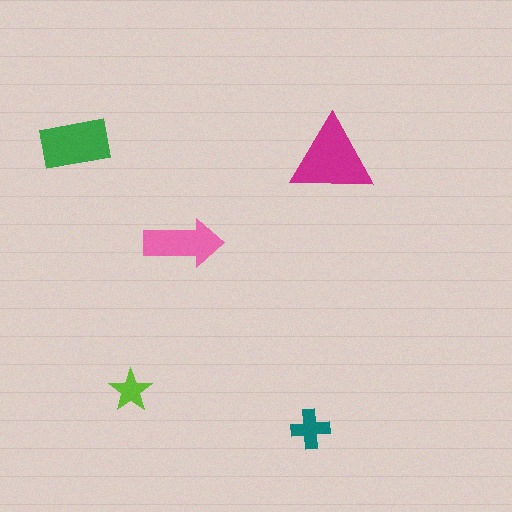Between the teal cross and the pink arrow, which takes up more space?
The pink arrow.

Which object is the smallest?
The lime star.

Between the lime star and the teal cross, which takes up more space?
The teal cross.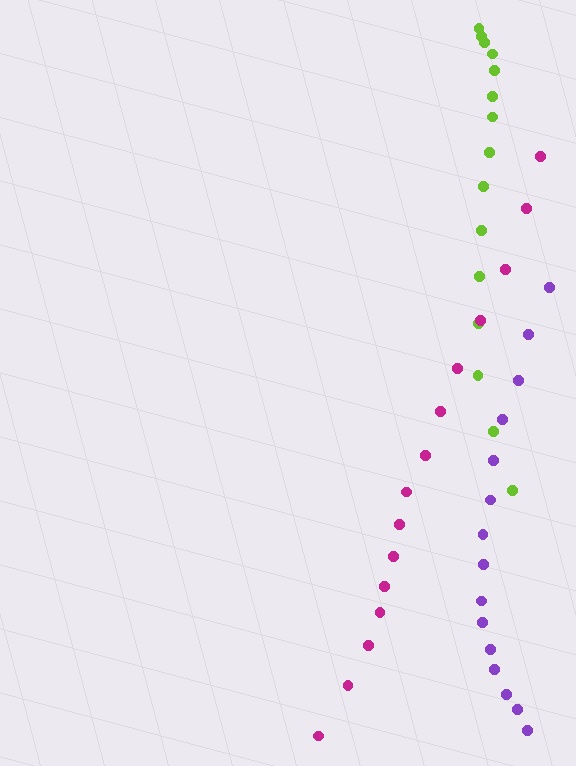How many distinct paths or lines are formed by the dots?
There are 3 distinct paths.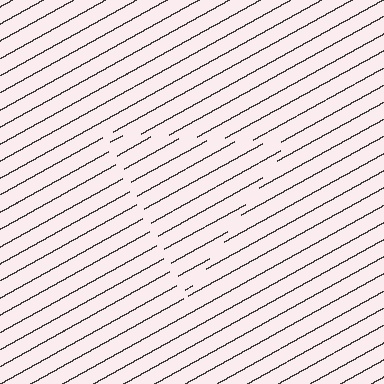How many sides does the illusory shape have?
3 sides — the line-ends trace a triangle.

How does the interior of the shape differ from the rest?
The interior of the shape contains the same grating, shifted by half a period — the contour is defined by the phase discontinuity where line-ends from the inner and outer gratings abut.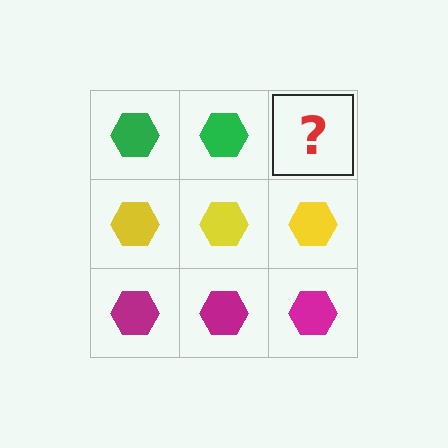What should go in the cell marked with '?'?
The missing cell should contain a green hexagon.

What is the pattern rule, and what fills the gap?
The rule is that each row has a consistent color. The gap should be filled with a green hexagon.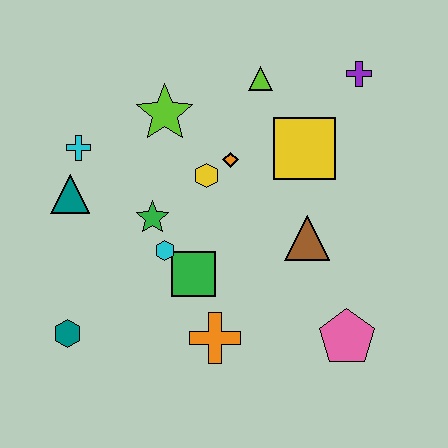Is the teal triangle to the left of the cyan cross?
Yes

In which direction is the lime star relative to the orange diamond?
The lime star is to the left of the orange diamond.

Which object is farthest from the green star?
The purple cross is farthest from the green star.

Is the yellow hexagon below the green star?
No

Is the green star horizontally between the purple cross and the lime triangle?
No